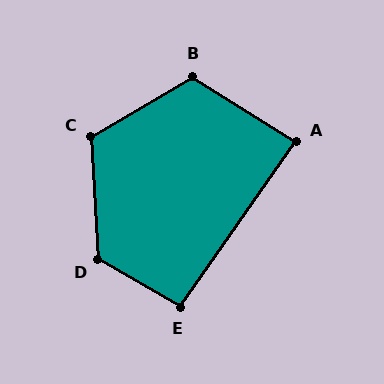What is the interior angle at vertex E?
Approximately 95 degrees (approximately right).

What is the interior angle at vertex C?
Approximately 117 degrees (obtuse).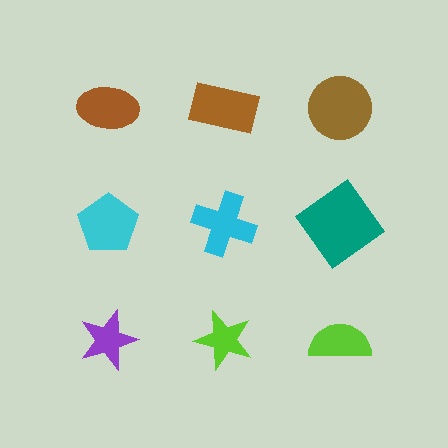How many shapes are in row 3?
3 shapes.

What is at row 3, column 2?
A lime star.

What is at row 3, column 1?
A purple star.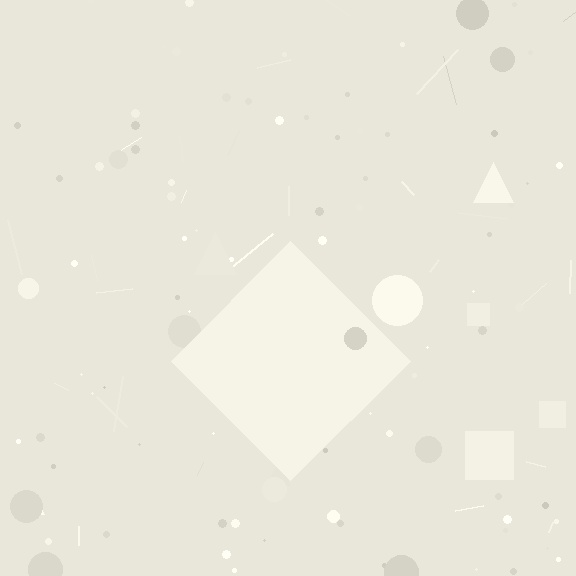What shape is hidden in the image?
A diamond is hidden in the image.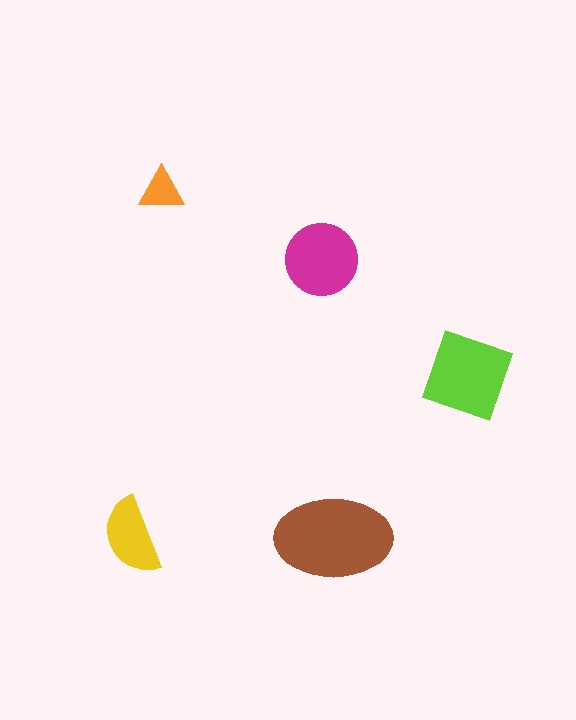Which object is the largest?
The brown ellipse.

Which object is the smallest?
The orange triangle.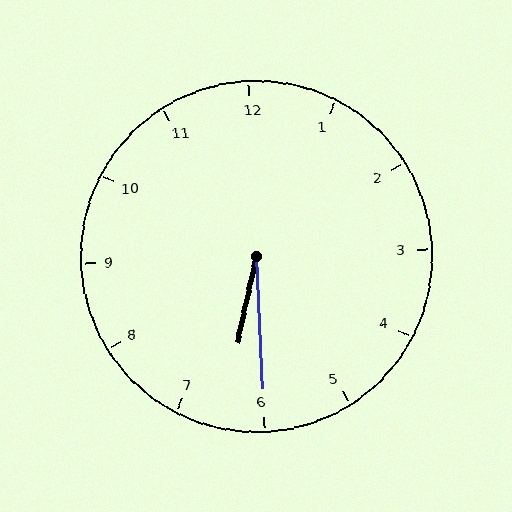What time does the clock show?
6:30.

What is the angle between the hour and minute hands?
Approximately 15 degrees.